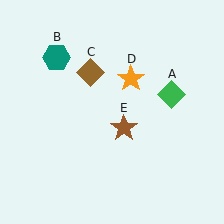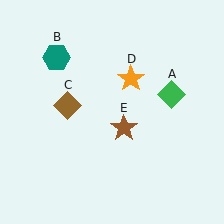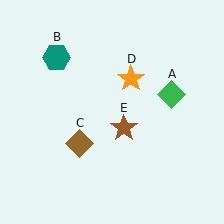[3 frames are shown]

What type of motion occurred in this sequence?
The brown diamond (object C) rotated counterclockwise around the center of the scene.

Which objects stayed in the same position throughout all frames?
Green diamond (object A) and teal hexagon (object B) and orange star (object D) and brown star (object E) remained stationary.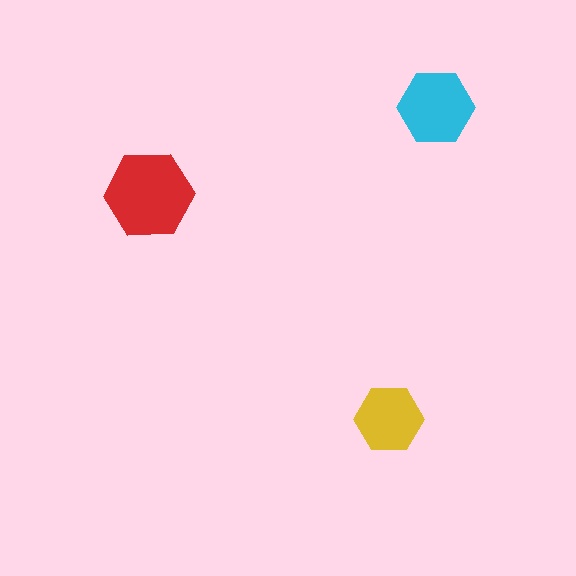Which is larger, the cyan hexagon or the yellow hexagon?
The cyan one.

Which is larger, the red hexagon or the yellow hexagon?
The red one.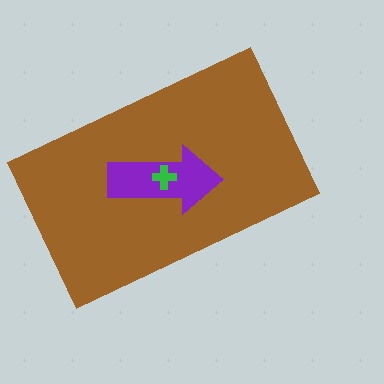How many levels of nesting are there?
3.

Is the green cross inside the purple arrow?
Yes.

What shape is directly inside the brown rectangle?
The purple arrow.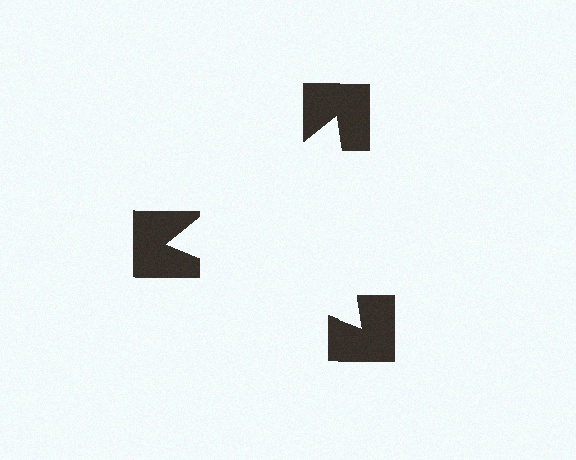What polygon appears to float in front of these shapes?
An illusory triangle — its edges are inferred from the aligned wedge cuts in the notched squares, not physically drawn.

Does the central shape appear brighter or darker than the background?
It typically appears slightly brighter than the background, even though no actual brightness change is drawn.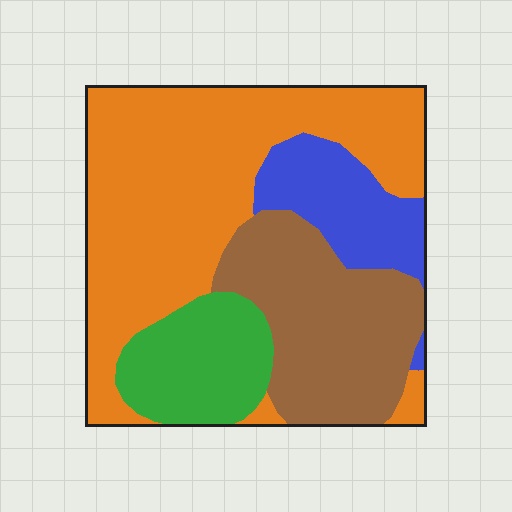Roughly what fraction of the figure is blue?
Blue covers 13% of the figure.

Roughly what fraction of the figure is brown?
Brown takes up about one quarter (1/4) of the figure.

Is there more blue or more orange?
Orange.